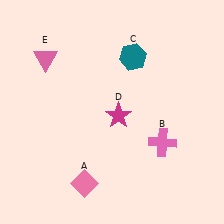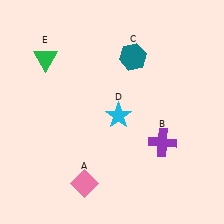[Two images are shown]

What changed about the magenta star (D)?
In Image 1, D is magenta. In Image 2, it changed to cyan.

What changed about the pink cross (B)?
In Image 1, B is pink. In Image 2, it changed to purple.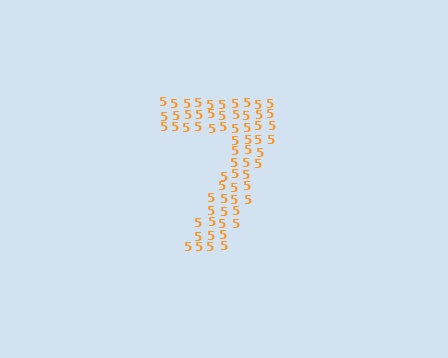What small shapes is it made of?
It is made of small digit 5's.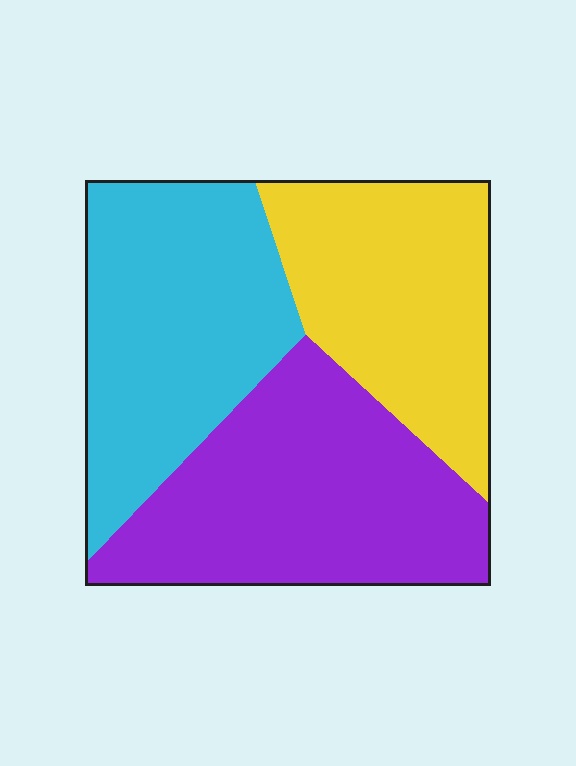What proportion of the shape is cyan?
Cyan covers about 35% of the shape.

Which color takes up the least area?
Yellow, at roughly 30%.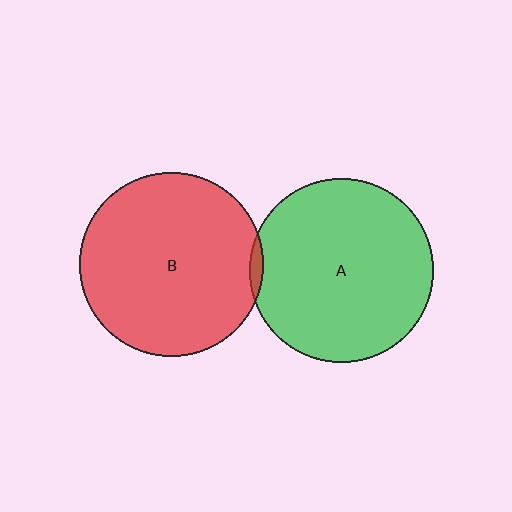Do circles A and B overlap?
Yes.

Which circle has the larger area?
Circle B (red).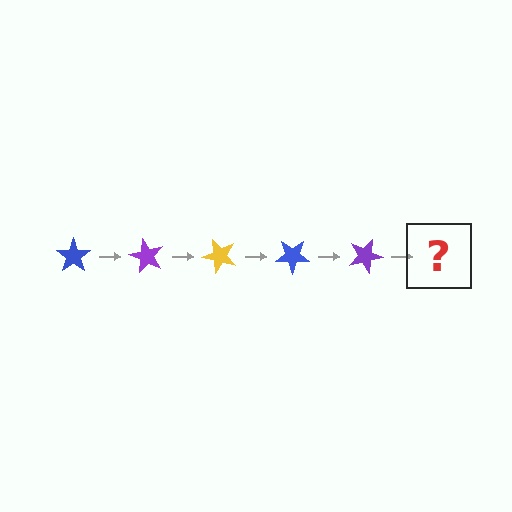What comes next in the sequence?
The next element should be a yellow star, rotated 300 degrees from the start.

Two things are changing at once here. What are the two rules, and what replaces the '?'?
The two rules are that it rotates 60 degrees each step and the color cycles through blue, purple, and yellow. The '?' should be a yellow star, rotated 300 degrees from the start.